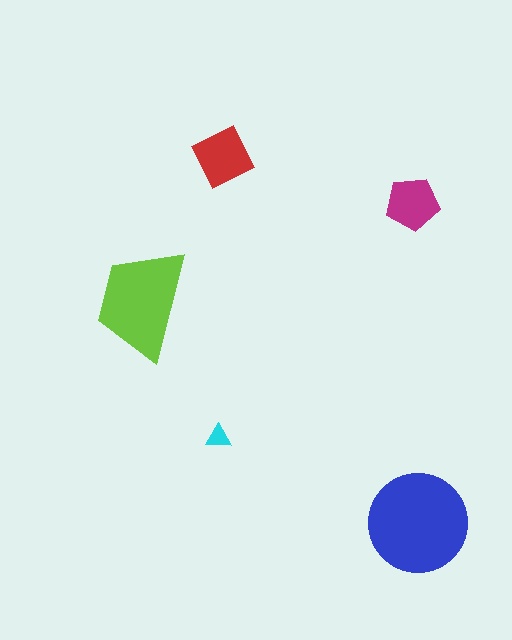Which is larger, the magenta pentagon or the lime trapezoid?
The lime trapezoid.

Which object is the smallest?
The cyan triangle.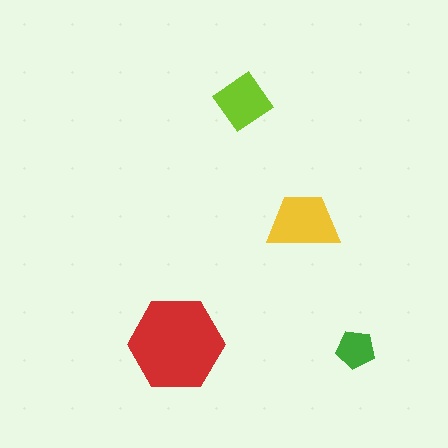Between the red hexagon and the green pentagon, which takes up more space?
The red hexagon.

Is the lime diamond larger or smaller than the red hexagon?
Smaller.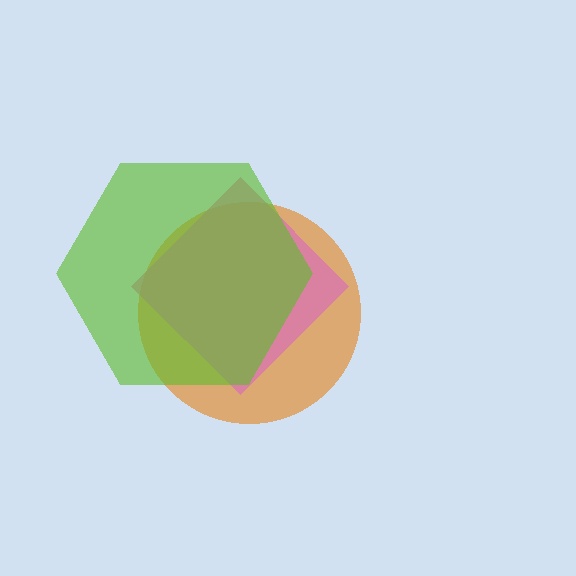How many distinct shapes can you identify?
There are 3 distinct shapes: an orange circle, a pink diamond, a lime hexagon.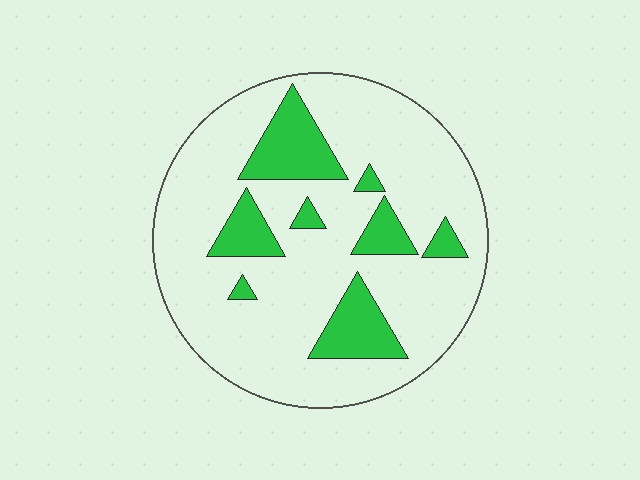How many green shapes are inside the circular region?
8.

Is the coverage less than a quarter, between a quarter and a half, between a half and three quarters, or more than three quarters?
Less than a quarter.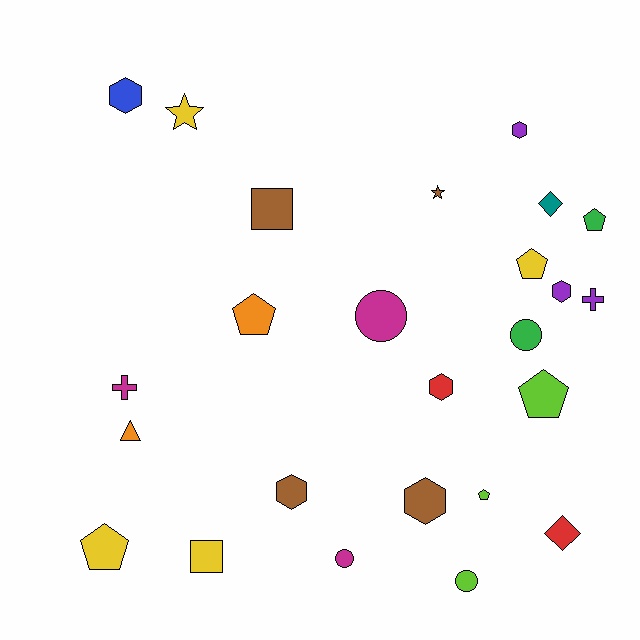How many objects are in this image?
There are 25 objects.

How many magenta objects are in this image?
There are 3 magenta objects.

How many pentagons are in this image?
There are 6 pentagons.